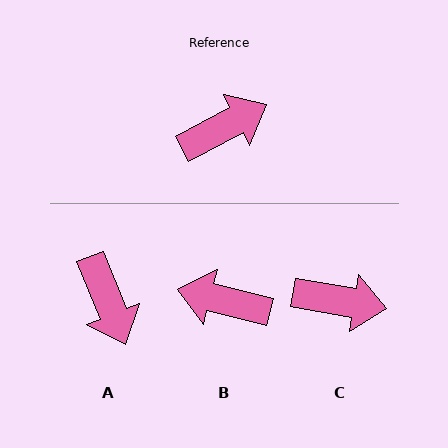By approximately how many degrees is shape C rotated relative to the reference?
Approximately 37 degrees clockwise.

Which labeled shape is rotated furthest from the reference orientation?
B, about 138 degrees away.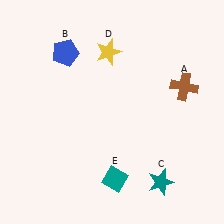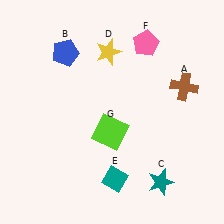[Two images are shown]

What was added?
A pink pentagon (F), a lime square (G) were added in Image 2.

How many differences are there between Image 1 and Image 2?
There are 2 differences between the two images.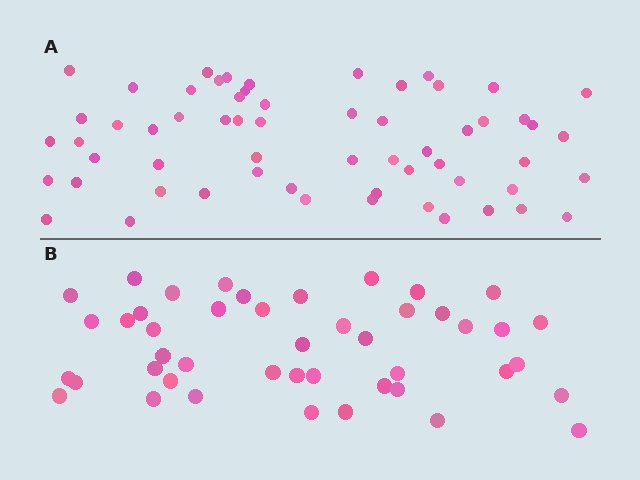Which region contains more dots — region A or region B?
Region A (the top region) has more dots.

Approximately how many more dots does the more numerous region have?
Region A has approximately 15 more dots than region B.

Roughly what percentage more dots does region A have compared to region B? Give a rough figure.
About 35% more.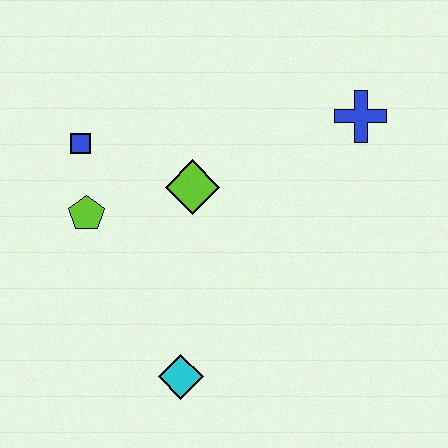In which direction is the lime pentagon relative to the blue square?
The lime pentagon is below the blue square.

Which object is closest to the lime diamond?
The lime pentagon is closest to the lime diamond.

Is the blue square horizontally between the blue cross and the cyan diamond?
No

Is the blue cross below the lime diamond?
No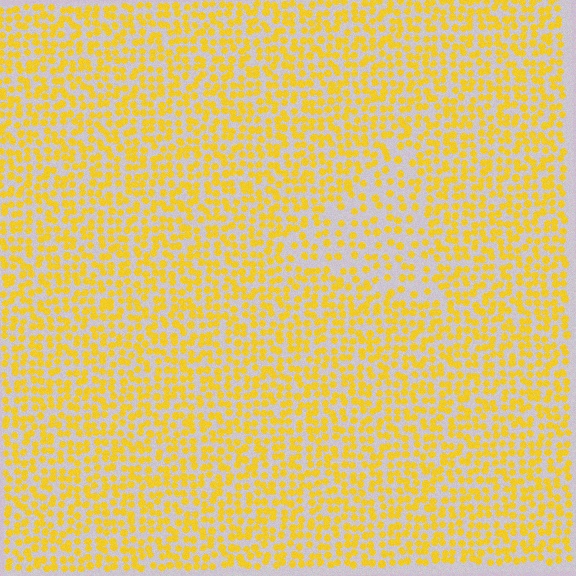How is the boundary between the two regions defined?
The boundary is defined by a change in element density (approximately 1.8x ratio). All elements are the same color, size, and shape.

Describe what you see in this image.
The image contains small yellow elements arranged at two different densities. A triangle-shaped region is visible where the elements are less densely packed than the surrounding area.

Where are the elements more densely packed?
The elements are more densely packed outside the triangle boundary.